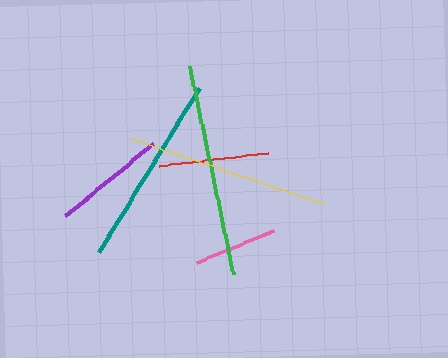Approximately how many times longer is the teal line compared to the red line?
The teal line is approximately 1.7 times the length of the red line.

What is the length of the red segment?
The red segment is approximately 111 pixels long.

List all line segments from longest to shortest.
From longest to shortest: green, yellow, teal, purple, red, pink.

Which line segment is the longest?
The green line is the longest at approximately 213 pixels.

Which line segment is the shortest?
The pink line is the shortest at approximately 84 pixels.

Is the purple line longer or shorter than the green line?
The green line is longer than the purple line.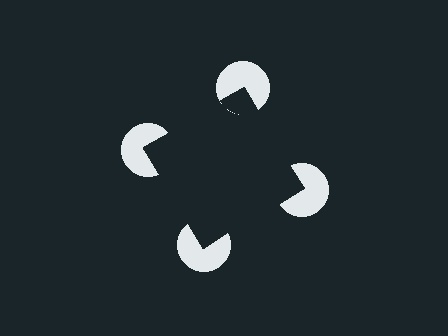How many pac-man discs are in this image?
There are 4 — one at each vertex of the illusory square.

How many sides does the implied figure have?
4 sides.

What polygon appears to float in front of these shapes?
An illusory square — its edges are inferred from the aligned wedge cuts in the pac-man discs, not physically drawn.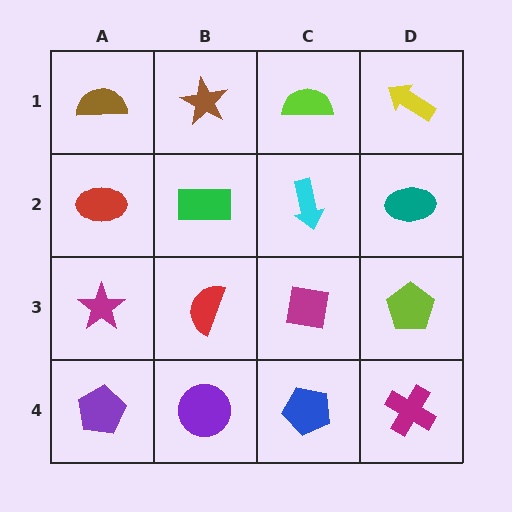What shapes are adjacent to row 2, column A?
A brown semicircle (row 1, column A), a magenta star (row 3, column A), a green rectangle (row 2, column B).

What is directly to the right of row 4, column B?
A blue pentagon.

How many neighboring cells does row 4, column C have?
3.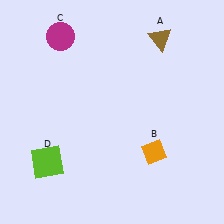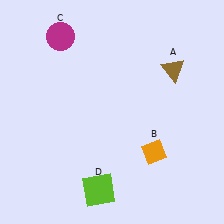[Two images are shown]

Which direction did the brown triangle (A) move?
The brown triangle (A) moved down.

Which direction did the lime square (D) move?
The lime square (D) moved right.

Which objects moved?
The objects that moved are: the brown triangle (A), the lime square (D).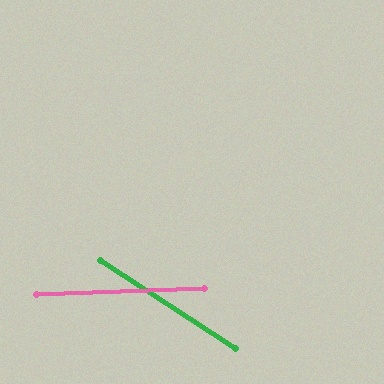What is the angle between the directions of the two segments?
Approximately 35 degrees.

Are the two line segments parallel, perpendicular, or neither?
Neither parallel nor perpendicular — they differ by about 35°.